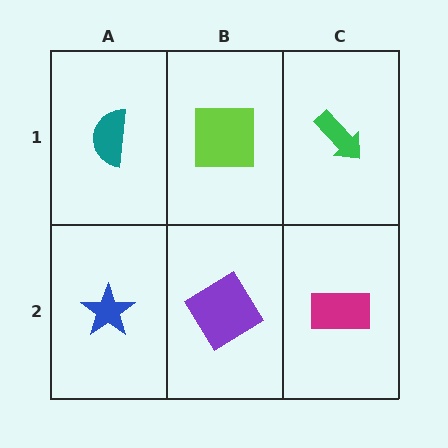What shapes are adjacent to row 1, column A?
A blue star (row 2, column A), a lime square (row 1, column B).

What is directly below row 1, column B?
A purple diamond.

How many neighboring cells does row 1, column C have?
2.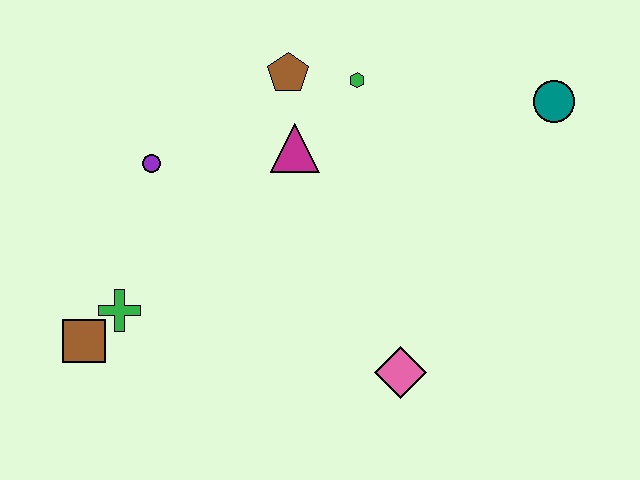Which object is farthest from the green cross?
The teal circle is farthest from the green cross.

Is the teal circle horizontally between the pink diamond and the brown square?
No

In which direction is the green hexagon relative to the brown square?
The green hexagon is to the right of the brown square.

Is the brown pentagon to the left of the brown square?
No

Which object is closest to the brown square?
The green cross is closest to the brown square.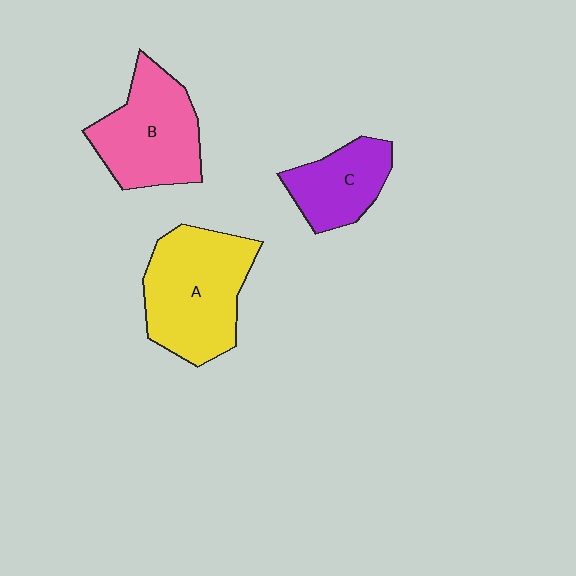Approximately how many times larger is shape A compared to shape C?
Approximately 1.7 times.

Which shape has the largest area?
Shape A (yellow).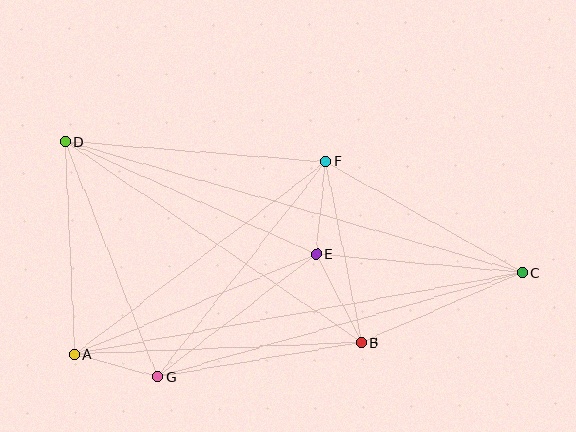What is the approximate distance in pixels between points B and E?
The distance between B and E is approximately 99 pixels.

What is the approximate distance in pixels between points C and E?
The distance between C and E is approximately 207 pixels.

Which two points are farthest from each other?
Points C and D are farthest from each other.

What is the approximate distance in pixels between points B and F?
The distance between B and F is approximately 185 pixels.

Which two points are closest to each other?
Points A and G are closest to each other.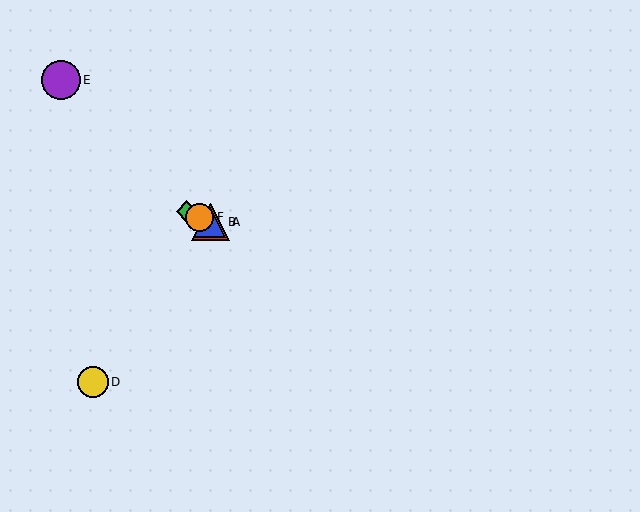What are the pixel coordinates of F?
Object F is at (200, 217).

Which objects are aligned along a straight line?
Objects A, B, C, F are aligned along a straight line.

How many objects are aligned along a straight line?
4 objects (A, B, C, F) are aligned along a straight line.